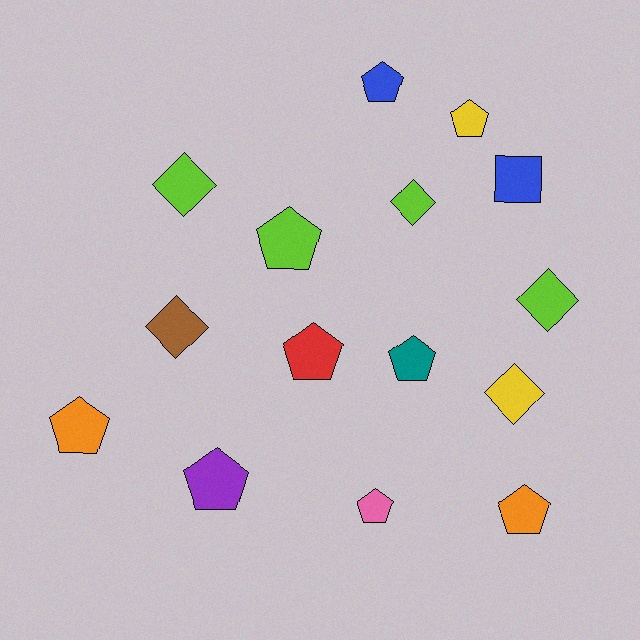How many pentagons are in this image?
There are 9 pentagons.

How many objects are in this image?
There are 15 objects.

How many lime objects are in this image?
There are 4 lime objects.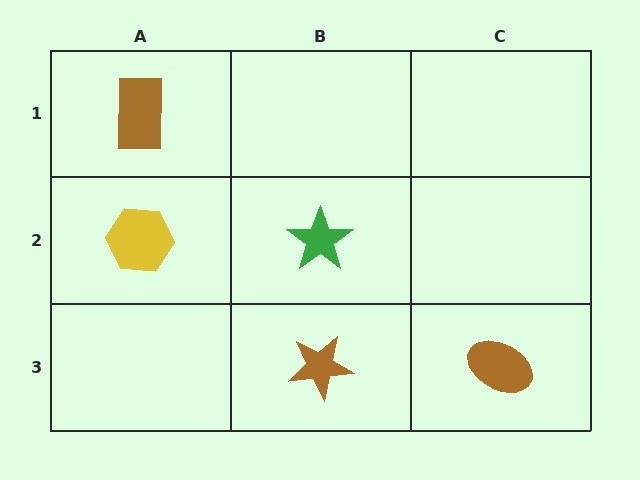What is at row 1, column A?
A brown rectangle.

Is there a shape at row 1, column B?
No, that cell is empty.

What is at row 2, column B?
A green star.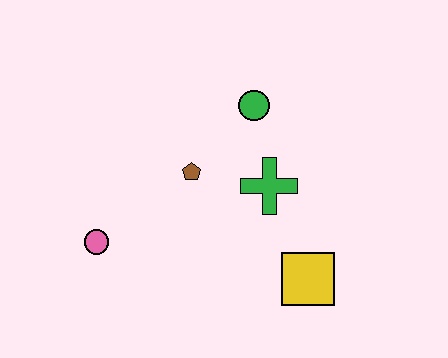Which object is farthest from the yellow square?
The pink circle is farthest from the yellow square.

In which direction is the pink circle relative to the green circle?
The pink circle is to the left of the green circle.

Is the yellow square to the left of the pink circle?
No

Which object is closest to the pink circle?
The brown pentagon is closest to the pink circle.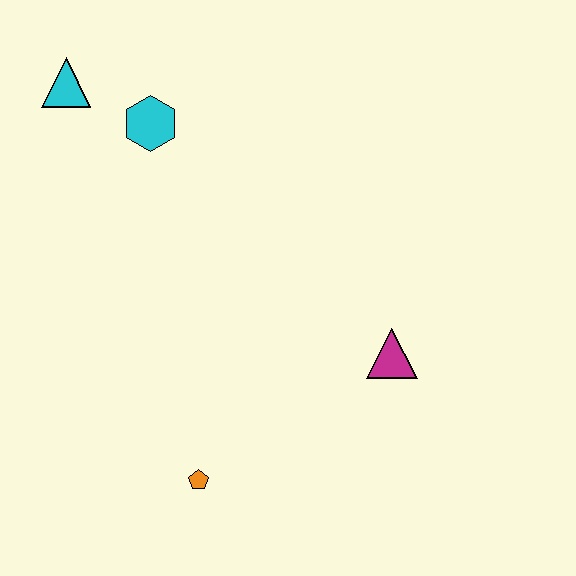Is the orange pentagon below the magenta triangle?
Yes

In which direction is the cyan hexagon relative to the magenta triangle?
The cyan hexagon is to the left of the magenta triangle.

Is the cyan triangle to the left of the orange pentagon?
Yes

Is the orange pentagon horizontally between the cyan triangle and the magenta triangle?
Yes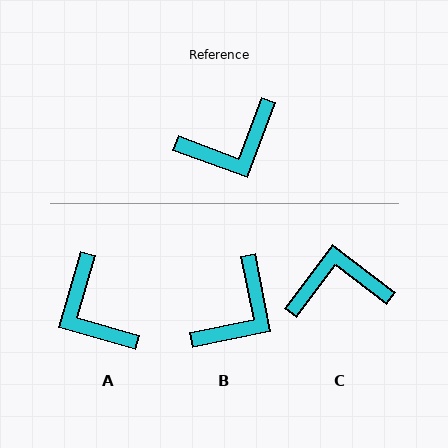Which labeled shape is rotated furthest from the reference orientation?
C, about 163 degrees away.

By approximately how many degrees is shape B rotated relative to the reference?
Approximately 32 degrees counter-clockwise.